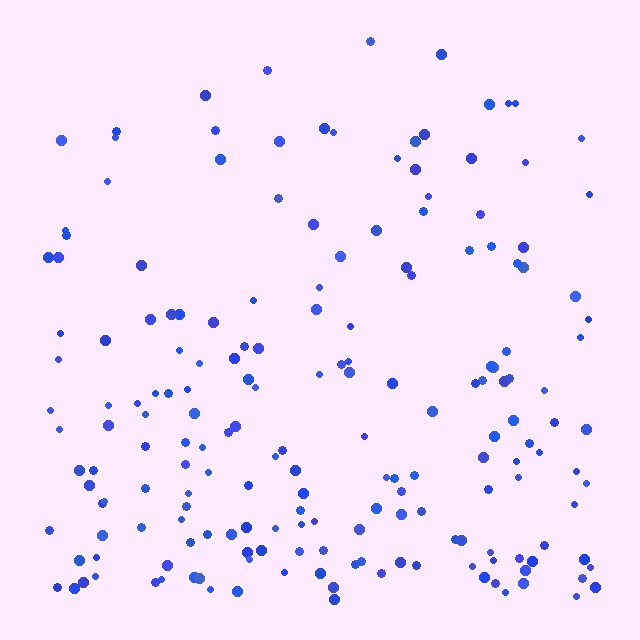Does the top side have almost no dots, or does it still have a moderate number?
Still a moderate number, just noticeably fewer than the bottom.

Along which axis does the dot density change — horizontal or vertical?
Vertical.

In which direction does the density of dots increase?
From top to bottom, with the bottom side densest.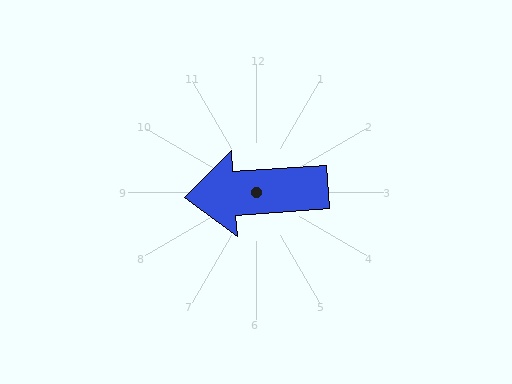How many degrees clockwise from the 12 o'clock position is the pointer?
Approximately 266 degrees.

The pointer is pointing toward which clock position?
Roughly 9 o'clock.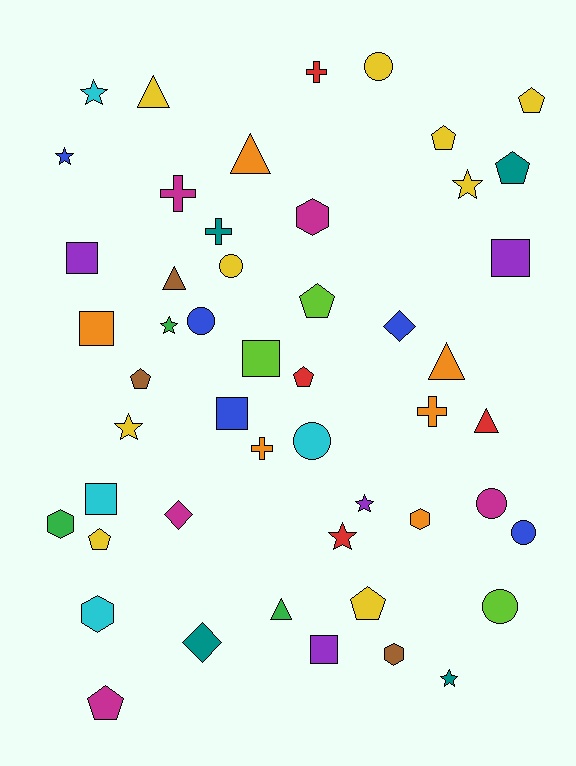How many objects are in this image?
There are 50 objects.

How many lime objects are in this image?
There are 3 lime objects.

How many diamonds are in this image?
There are 3 diamonds.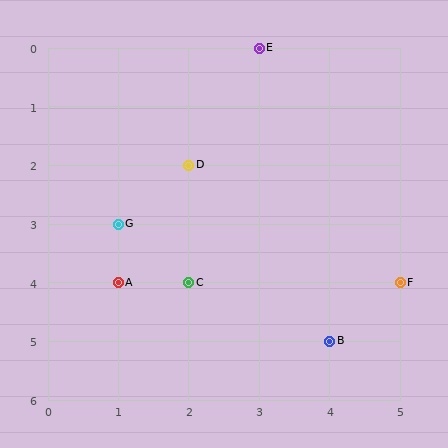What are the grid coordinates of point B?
Point B is at grid coordinates (4, 5).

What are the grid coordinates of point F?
Point F is at grid coordinates (5, 4).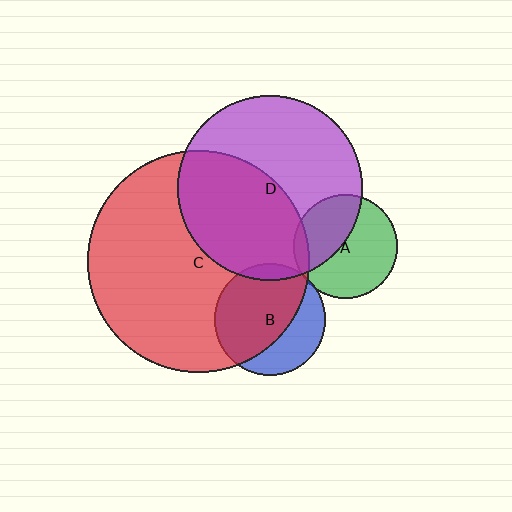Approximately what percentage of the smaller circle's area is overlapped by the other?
Approximately 5%.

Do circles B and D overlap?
Yes.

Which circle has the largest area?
Circle C (red).